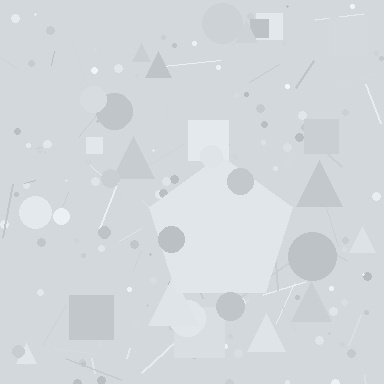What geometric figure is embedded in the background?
A pentagon is embedded in the background.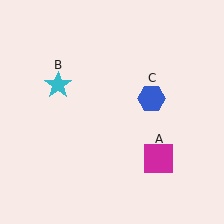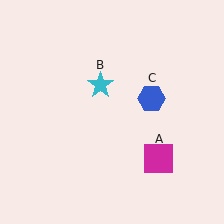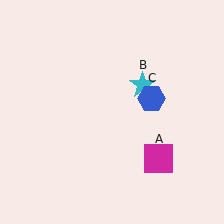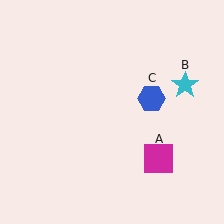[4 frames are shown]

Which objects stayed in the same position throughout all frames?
Magenta square (object A) and blue hexagon (object C) remained stationary.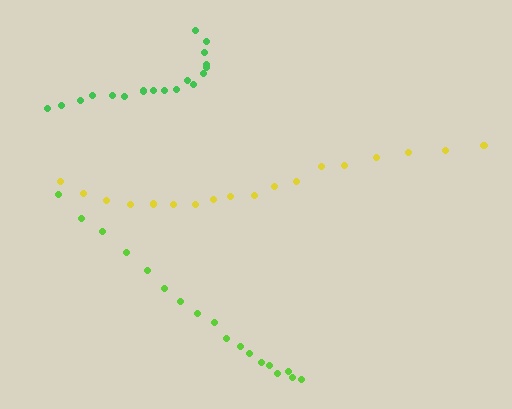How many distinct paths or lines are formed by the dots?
There are 3 distinct paths.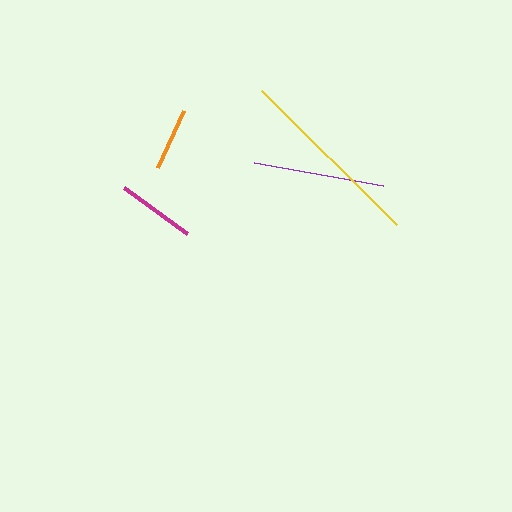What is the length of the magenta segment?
The magenta segment is approximately 78 pixels long.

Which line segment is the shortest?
The orange line is the shortest at approximately 62 pixels.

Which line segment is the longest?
The yellow line is the longest at approximately 190 pixels.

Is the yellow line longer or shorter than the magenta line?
The yellow line is longer than the magenta line.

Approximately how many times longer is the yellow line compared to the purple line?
The yellow line is approximately 1.4 times the length of the purple line.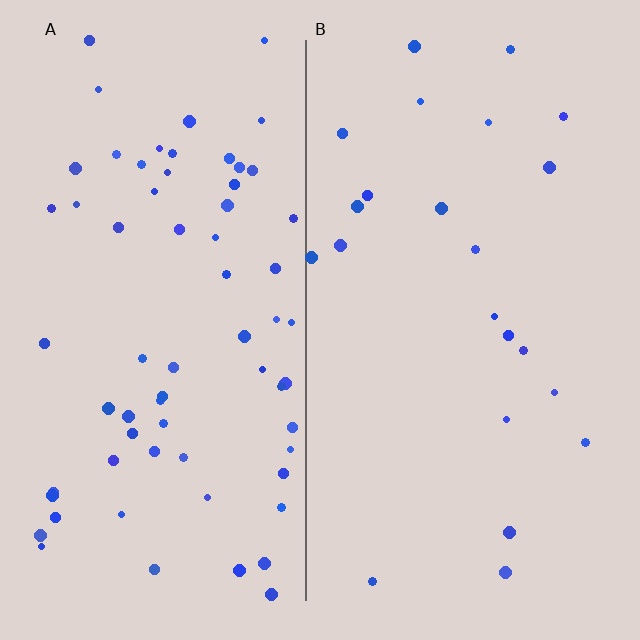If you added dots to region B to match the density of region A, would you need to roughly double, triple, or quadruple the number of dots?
Approximately triple.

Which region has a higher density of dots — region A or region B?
A (the left).